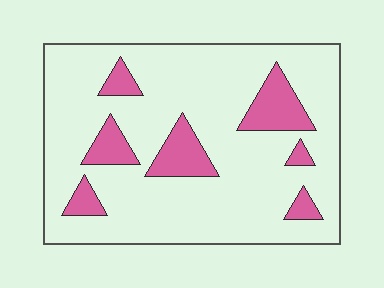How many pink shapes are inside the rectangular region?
7.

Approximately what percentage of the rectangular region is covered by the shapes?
Approximately 15%.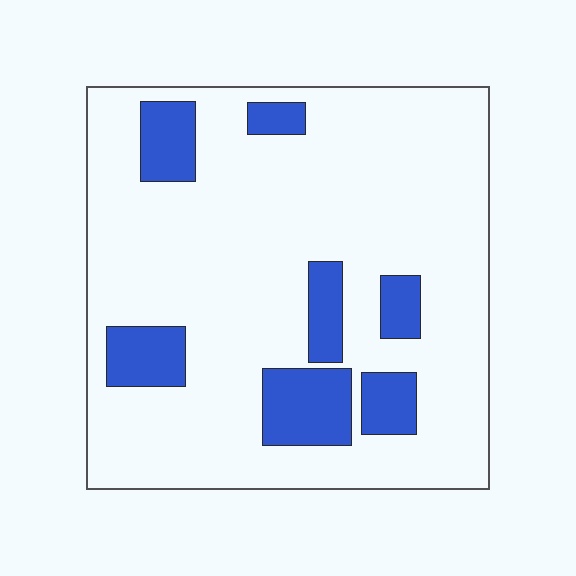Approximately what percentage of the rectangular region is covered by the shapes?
Approximately 15%.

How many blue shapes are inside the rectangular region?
7.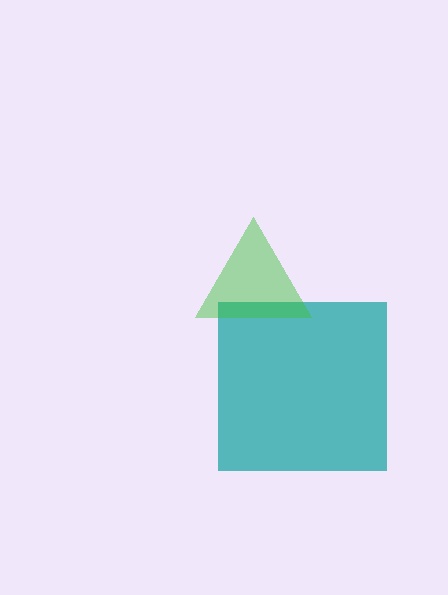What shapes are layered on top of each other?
The layered shapes are: a teal square, a green triangle.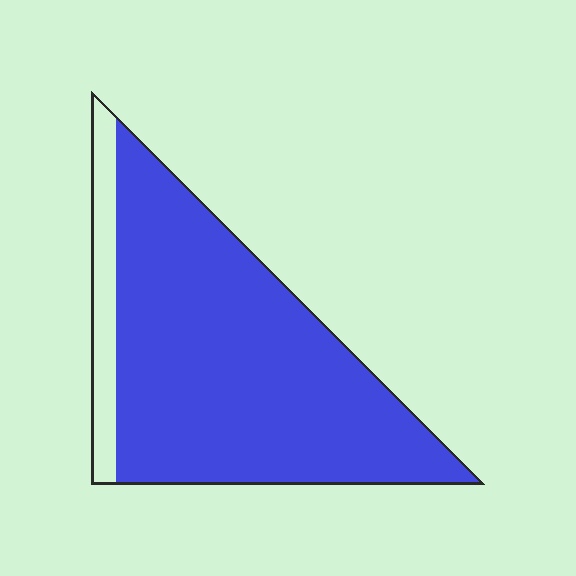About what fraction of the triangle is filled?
About seven eighths (7/8).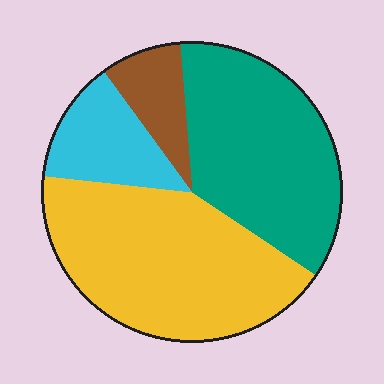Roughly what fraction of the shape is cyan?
Cyan takes up about one eighth (1/8) of the shape.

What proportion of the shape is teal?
Teal covers around 35% of the shape.